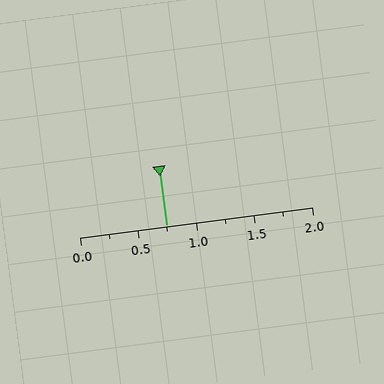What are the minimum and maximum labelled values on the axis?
The axis runs from 0.0 to 2.0.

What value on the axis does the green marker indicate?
The marker indicates approximately 0.75.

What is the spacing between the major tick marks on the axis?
The major ticks are spaced 0.5 apart.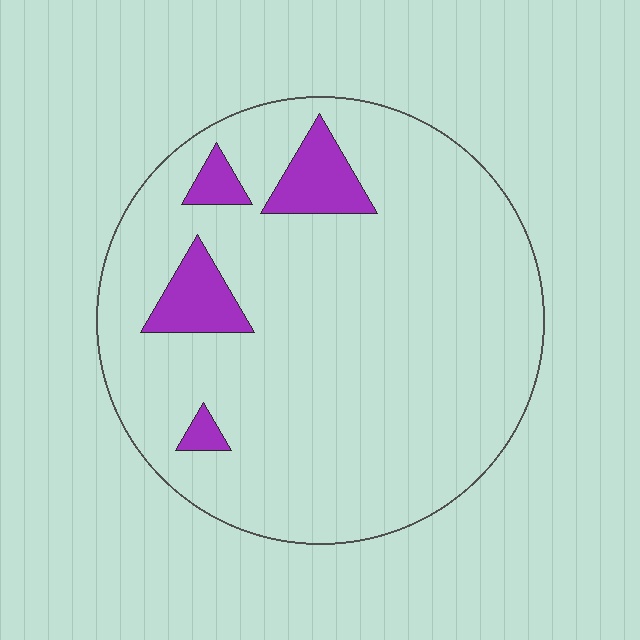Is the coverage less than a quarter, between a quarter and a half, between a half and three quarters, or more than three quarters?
Less than a quarter.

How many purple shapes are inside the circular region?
4.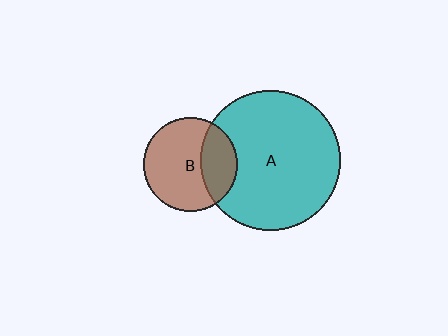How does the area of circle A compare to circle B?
Approximately 2.2 times.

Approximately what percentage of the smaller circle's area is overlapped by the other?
Approximately 30%.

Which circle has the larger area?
Circle A (teal).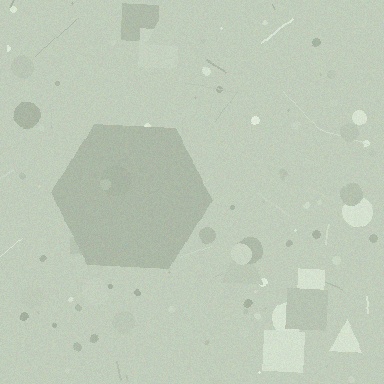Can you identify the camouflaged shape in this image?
The camouflaged shape is a hexagon.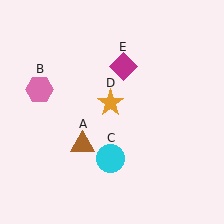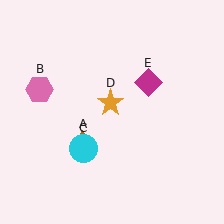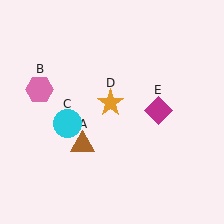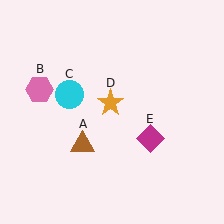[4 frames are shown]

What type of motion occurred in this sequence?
The cyan circle (object C), magenta diamond (object E) rotated clockwise around the center of the scene.